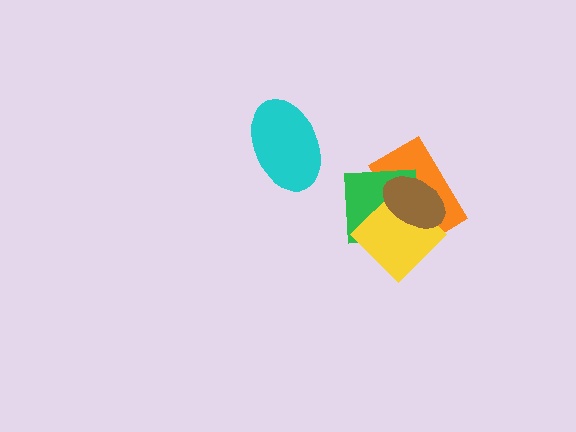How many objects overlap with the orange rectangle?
3 objects overlap with the orange rectangle.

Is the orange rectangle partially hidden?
Yes, it is partially covered by another shape.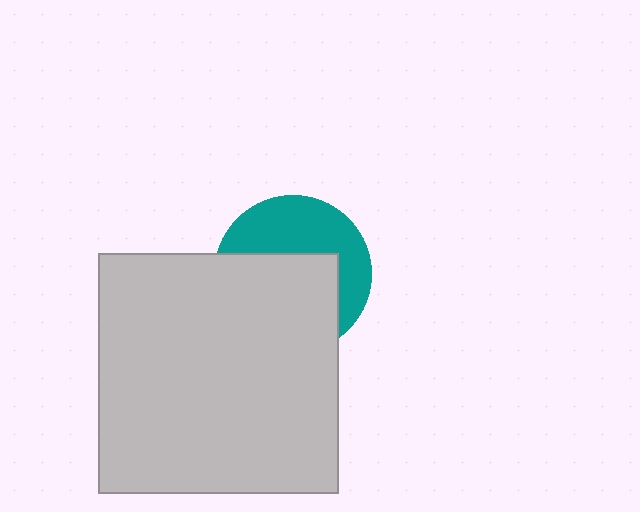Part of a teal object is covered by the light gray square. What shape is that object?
It is a circle.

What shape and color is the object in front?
The object in front is a light gray square.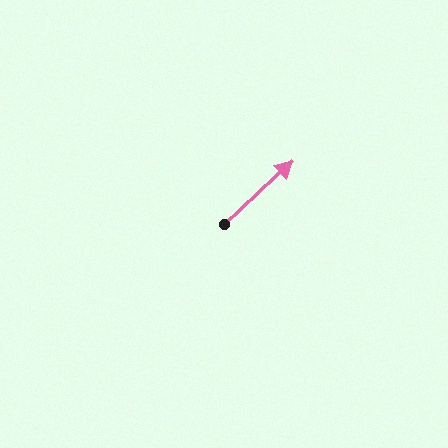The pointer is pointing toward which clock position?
Roughly 2 o'clock.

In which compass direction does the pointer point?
Northeast.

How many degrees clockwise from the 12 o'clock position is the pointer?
Approximately 47 degrees.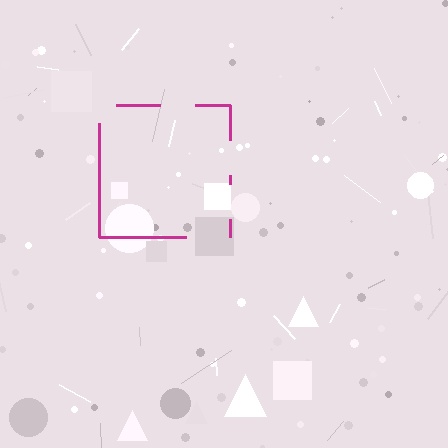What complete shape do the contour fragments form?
The contour fragments form a square.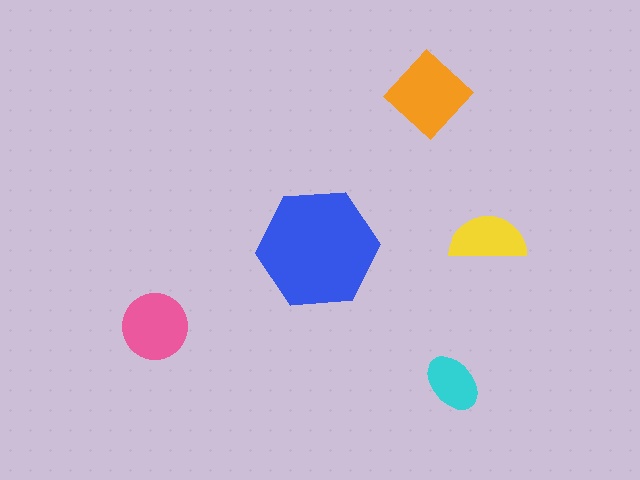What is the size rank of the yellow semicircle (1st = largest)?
4th.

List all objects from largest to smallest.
The blue hexagon, the orange diamond, the pink circle, the yellow semicircle, the cyan ellipse.